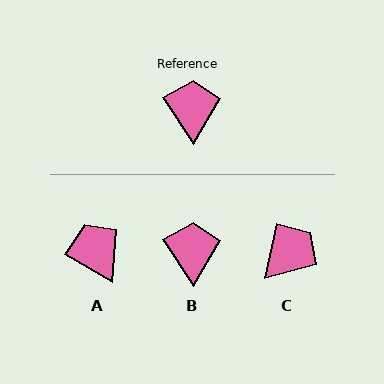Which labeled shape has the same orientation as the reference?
B.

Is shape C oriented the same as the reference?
No, it is off by about 45 degrees.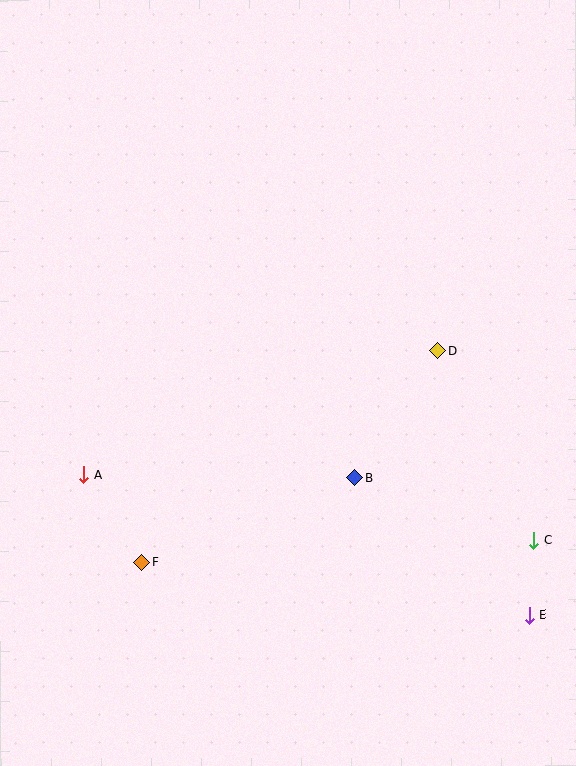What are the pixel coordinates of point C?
Point C is at (534, 540).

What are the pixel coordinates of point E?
Point E is at (529, 615).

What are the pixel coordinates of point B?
Point B is at (355, 477).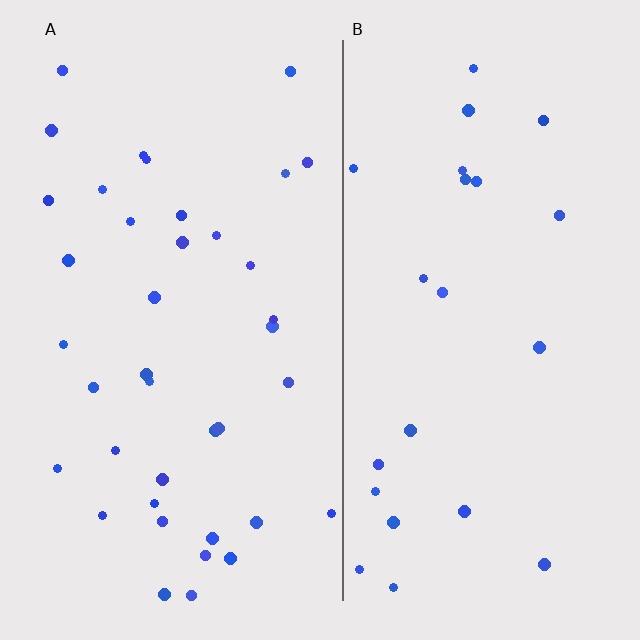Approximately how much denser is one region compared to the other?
Approximately 1.7× — region A over region B.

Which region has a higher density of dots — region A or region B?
A (the left).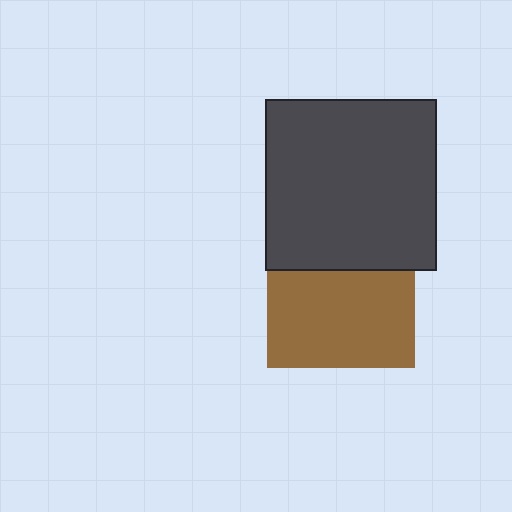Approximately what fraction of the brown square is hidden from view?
Roughly 35% of the brown square is hidden behind the dark gray square.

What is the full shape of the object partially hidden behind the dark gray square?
The partially hidden object is a brown square.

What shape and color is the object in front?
The object in front is a dark gray square.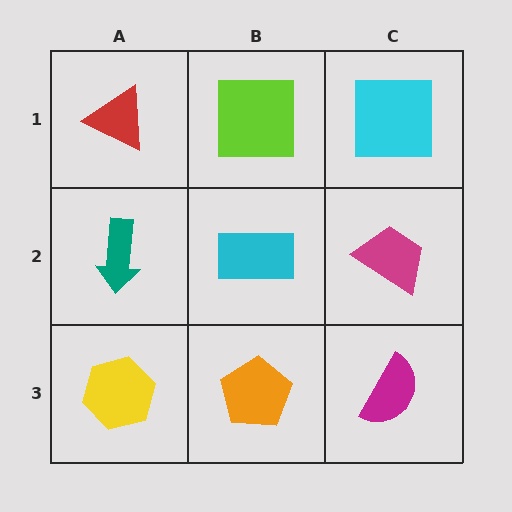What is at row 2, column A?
A teal arrow.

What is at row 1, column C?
A cyan square.